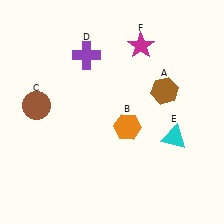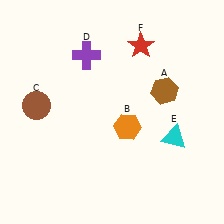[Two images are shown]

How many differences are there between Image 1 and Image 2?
There is 1 difference between the two images.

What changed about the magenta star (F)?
In Image 1, F is magenta. In Image 2, it changed to red.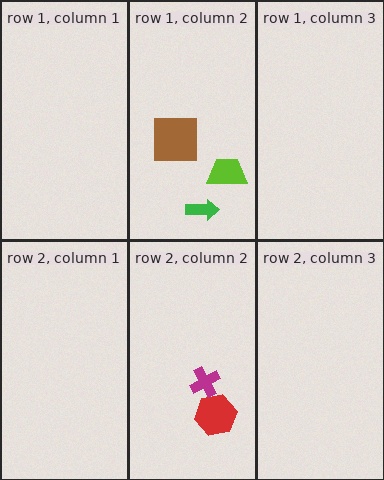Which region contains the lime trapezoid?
The row 1, column 2 region.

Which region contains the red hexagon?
The row 2, column 2 region.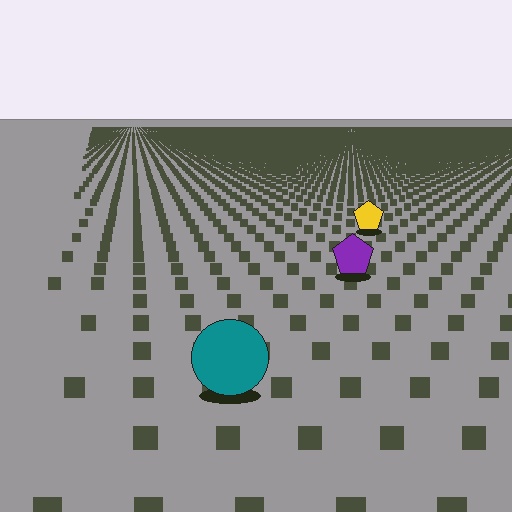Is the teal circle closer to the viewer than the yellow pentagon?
Yes. The teal circle is closer — you can tell from the texture gradient: the ground texture is coarser near it.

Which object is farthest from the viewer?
The yellow pentagon is farthest from the viewer. It appears smaller and the ground texture around it is denser.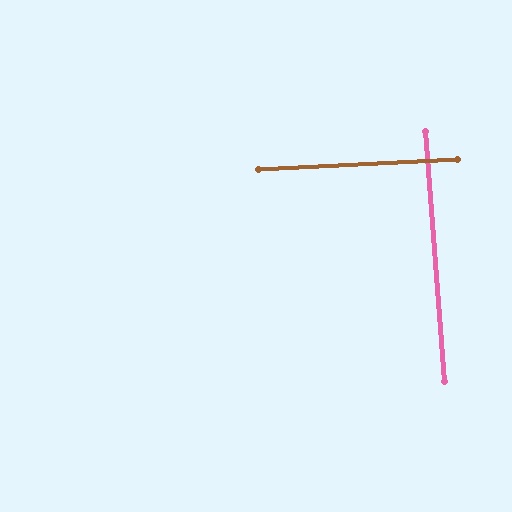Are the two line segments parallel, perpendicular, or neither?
Perpendicular — they meet at approximately 89°.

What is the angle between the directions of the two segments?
Approximately 89 degrees.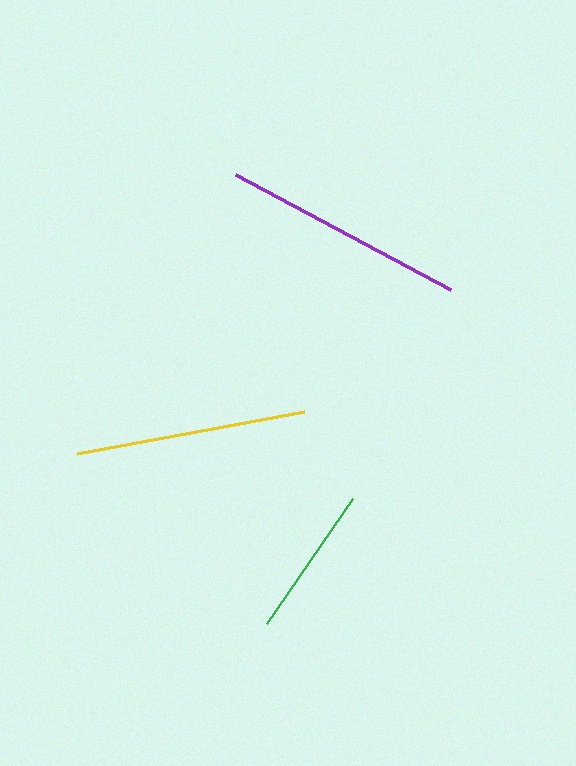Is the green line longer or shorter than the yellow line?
The yellow line is longer than the green line.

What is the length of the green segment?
The green segment is approximately 151 pixels long.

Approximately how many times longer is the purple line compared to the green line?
The purple line is approximately 1.6 times the length of the green line.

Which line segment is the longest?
The purple line is the longest at approximately 244 pixels.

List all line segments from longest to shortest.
From longest to shortest: purple, yellow, green.